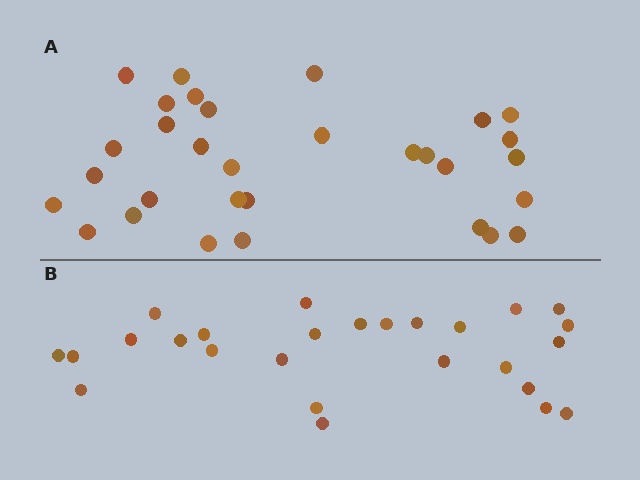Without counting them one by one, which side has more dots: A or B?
Region A (the top region) has more dots.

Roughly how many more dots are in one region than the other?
Region A has about 5 more dots than region B.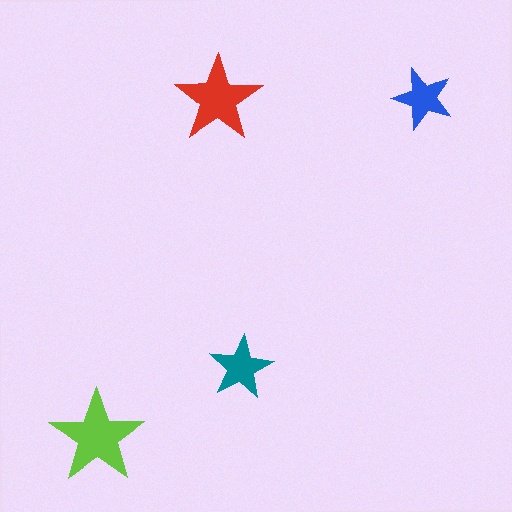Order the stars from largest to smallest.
the lime one, the red one, the teal one, the blue one.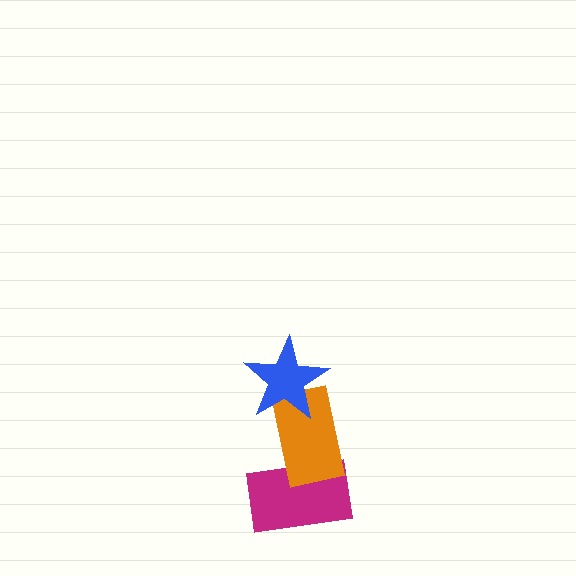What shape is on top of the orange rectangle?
The blue star is on top of the orange rectangle.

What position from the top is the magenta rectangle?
The magenta rectangle is 3rd from the top.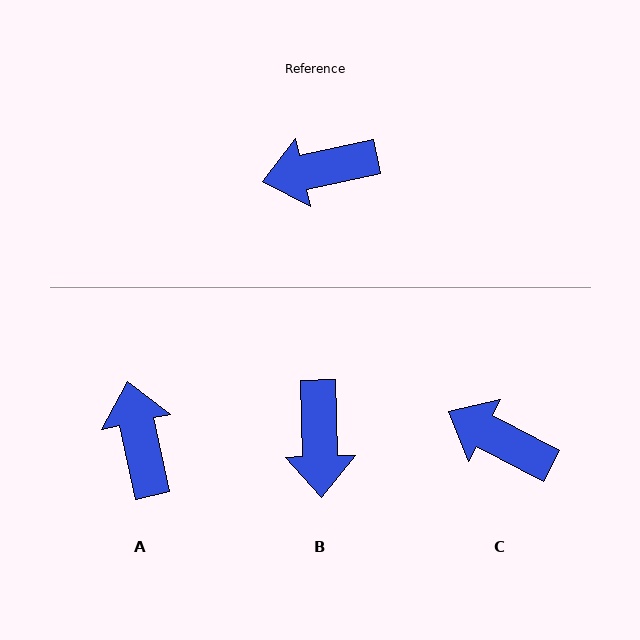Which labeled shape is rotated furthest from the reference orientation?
A, about 90 degrees away.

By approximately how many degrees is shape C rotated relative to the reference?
Approximately 40 degrees clockwise.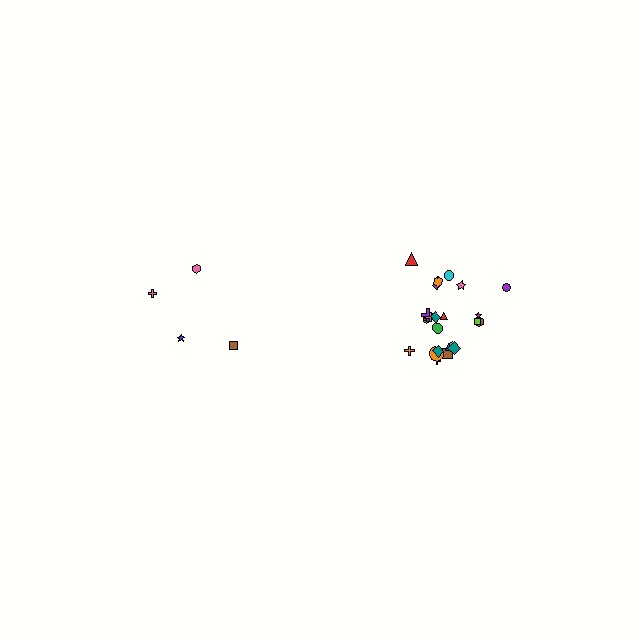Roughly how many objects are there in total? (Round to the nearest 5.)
Roughly 30 objects in total.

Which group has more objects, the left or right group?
The right group.